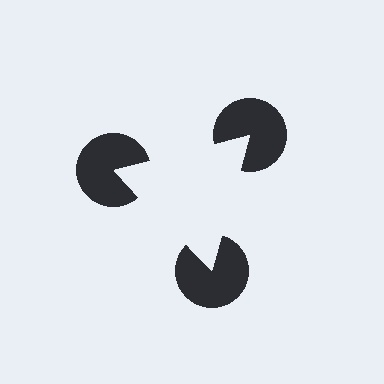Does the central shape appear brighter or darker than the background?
It typically appears slightly brighter than the background, even though no actual brightness change is drawn.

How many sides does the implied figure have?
3 sides.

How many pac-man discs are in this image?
There are 3 — one at each vertex of the illusory triangle.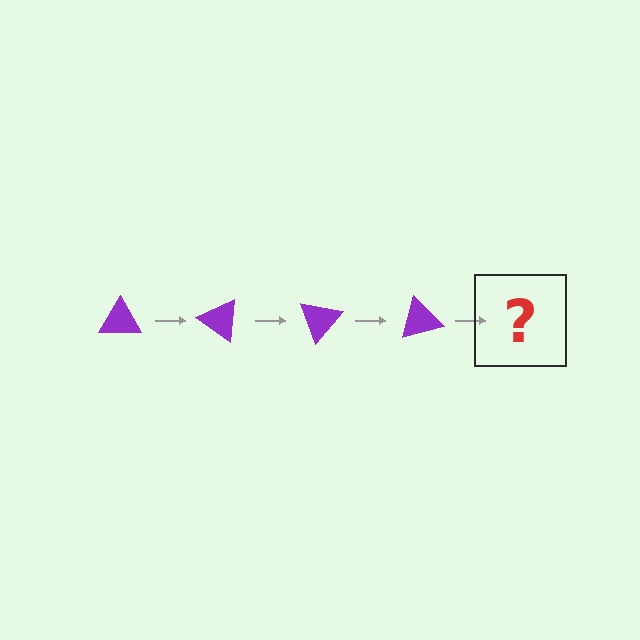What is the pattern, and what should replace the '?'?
The pattern is that the triangle rotates 35 degrees each step. The '?' should be a purple triangle rotated 140 degrees.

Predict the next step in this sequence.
The next step is a purple triangle rotated 140 degrees.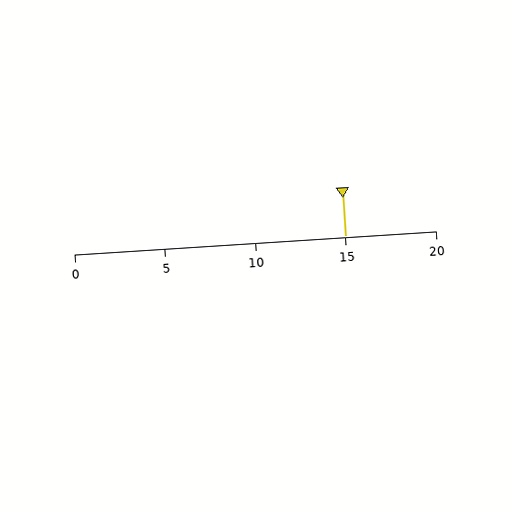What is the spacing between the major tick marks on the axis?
The major ticks are spaced 5 apart.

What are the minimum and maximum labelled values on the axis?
The axis runs from 0 to 20.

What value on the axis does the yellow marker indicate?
The marker indicates approximately 15.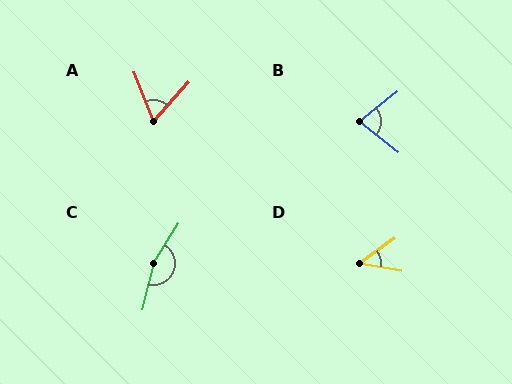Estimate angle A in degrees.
Approximately 63 degrees.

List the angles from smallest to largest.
D (46°), A (63°), B (77°), C (162°).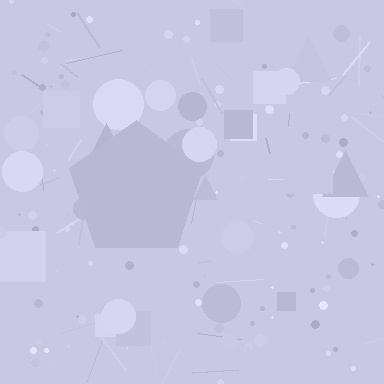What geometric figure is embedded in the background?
A pentagon is embedded in the background.